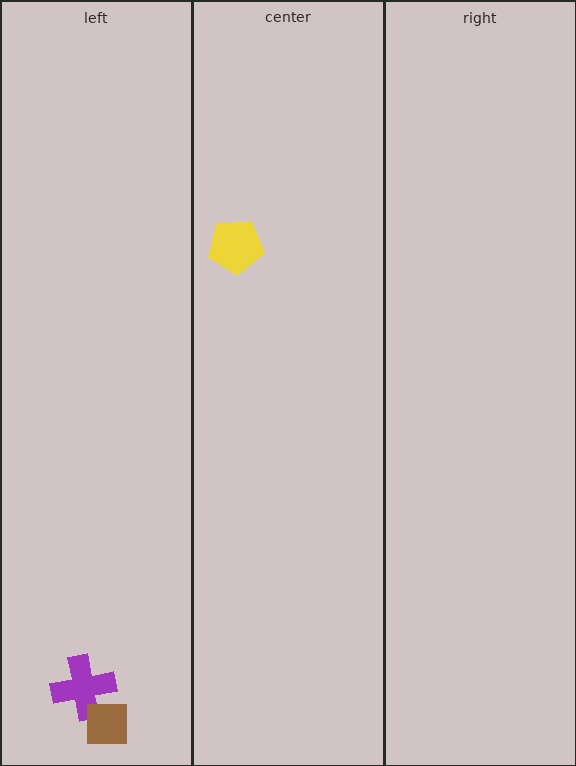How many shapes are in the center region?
1.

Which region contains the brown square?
The left region.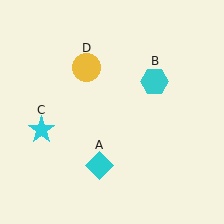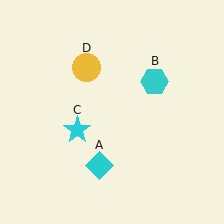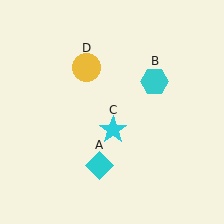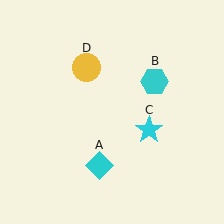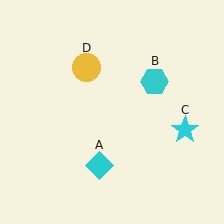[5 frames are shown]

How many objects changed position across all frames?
1 object changed position: cyan star (object C).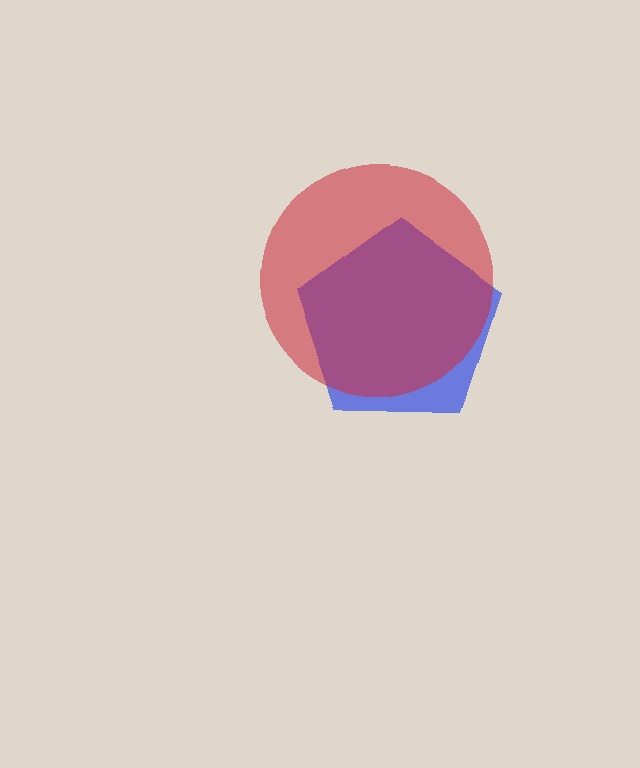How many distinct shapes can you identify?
There are 2 distinct shapes: a blue pentagon, a red circle.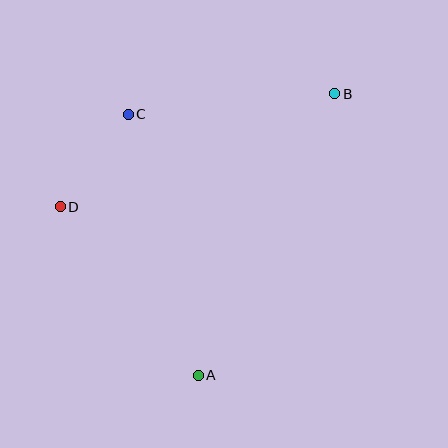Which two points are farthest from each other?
Points A and B are farthest from each other.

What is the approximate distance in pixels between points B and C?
The distance between B and C is approximately 207 pixels.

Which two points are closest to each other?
Points C and D are closest to each other.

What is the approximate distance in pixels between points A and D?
The distance between A and D is approximately 218 pixels.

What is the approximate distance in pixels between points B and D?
The distance between B and D is approximately 297 pixels.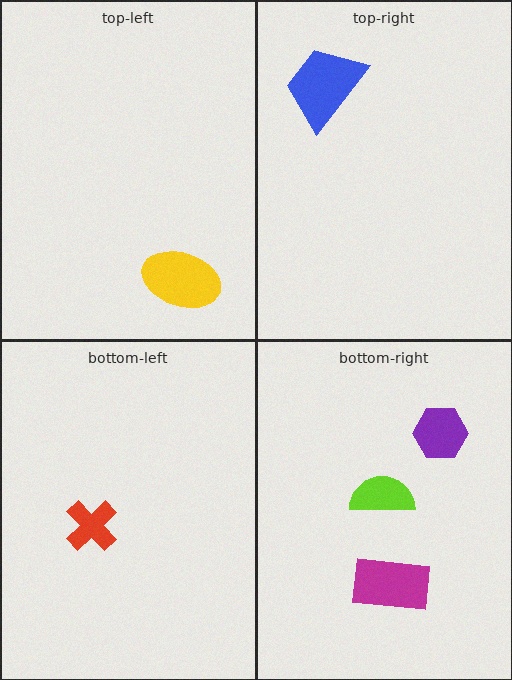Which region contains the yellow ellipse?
The top-left region.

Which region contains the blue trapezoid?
The top-right region.